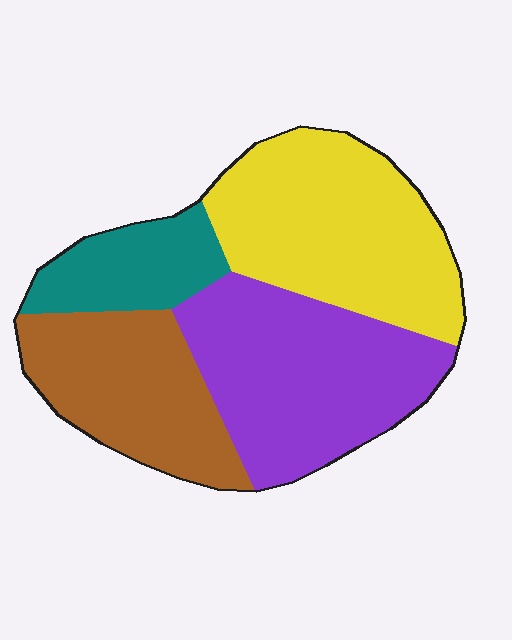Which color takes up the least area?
Teal, at roughly 15%.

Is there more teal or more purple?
Purple.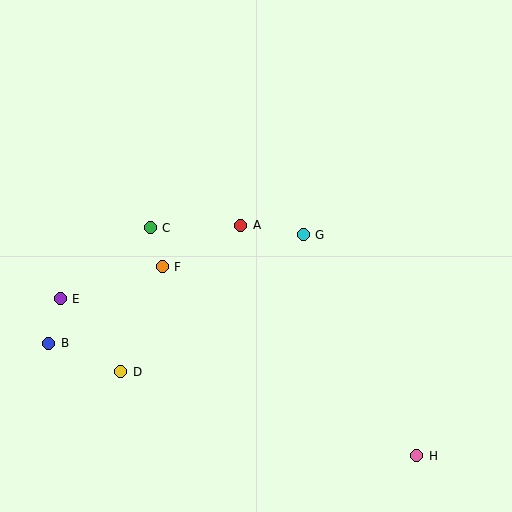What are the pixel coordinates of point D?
Point D is at (121, 372).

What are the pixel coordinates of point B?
Point B is at (49, 343).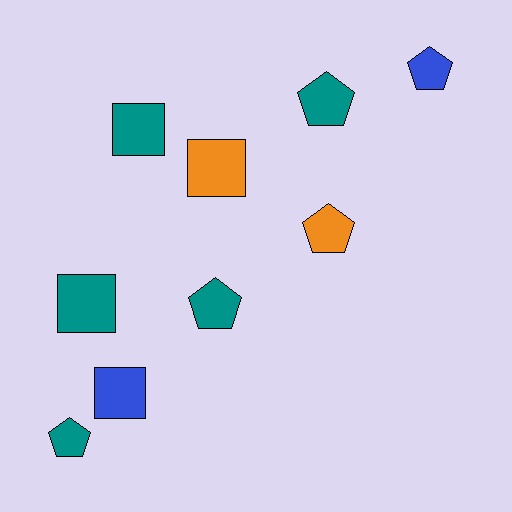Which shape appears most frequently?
Pentagon, with 5 objects.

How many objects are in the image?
There are 9 objects.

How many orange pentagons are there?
There is 1 orange pentagon.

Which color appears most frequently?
Teal, with 5 objects.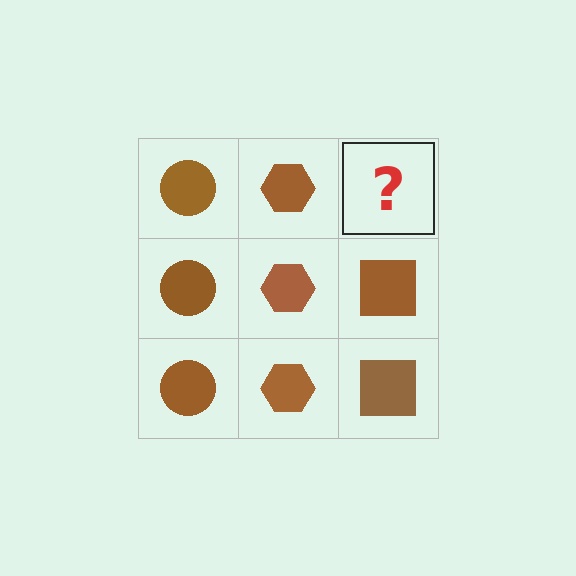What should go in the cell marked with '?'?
The missing cell should contain a brown square.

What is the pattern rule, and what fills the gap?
The rule is that each column has a consistent shape. The gap should be filled with a brown square.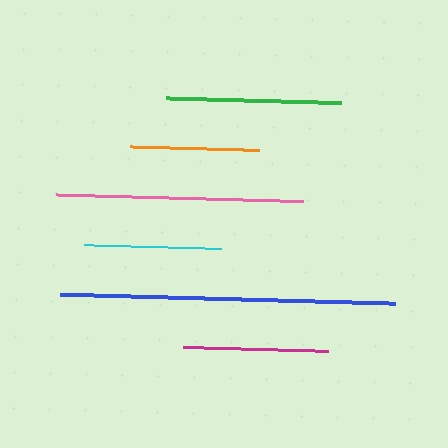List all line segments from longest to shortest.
From longest to shortest: blue, pink, green, magenta, cyan, orange.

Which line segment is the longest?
The blue line is the longest at approximately 335 pixels.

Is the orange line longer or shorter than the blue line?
The blue line is longer than the orange line.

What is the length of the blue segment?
The blue segment is approximately 335 pixels long.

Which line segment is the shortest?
The orange line is the shortest at approximately 129 pixels.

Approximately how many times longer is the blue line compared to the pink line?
The blue line is approximately 1.4 times the length of the pink line.